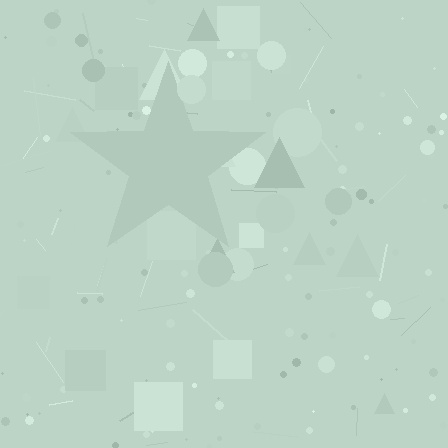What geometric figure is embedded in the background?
A star is embedded in the background.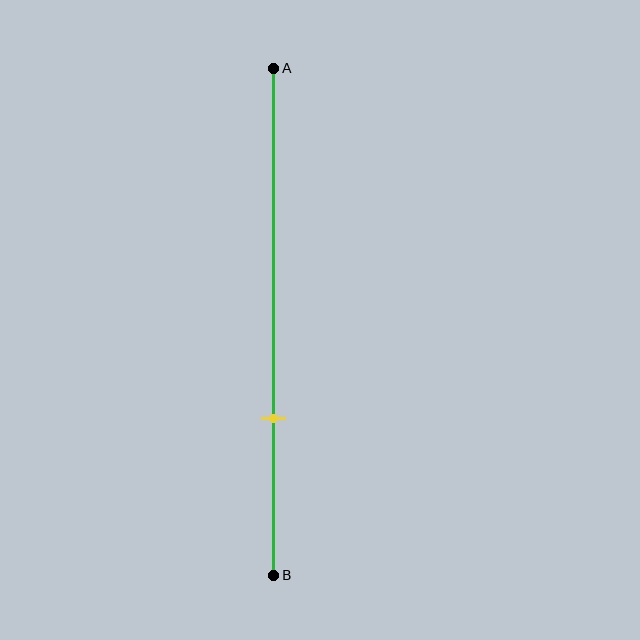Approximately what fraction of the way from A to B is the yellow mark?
The yellow mark is approximately 70% of the way from A to B.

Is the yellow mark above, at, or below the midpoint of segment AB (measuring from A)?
The yellow mark is below the midpoint of segment AB.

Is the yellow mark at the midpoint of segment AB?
No, the mark is at about 70% from A, not at the 50% midpoint.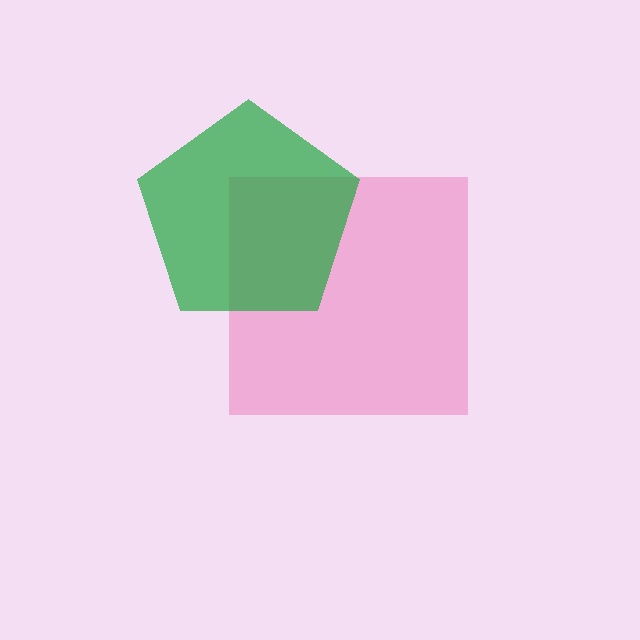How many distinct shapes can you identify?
There are 2 distinct shapes: a pink square, a green pentagon.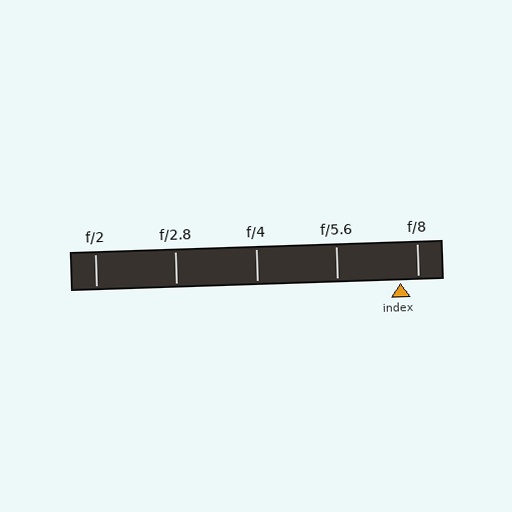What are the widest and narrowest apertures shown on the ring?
The widest aperture shown is f/2 and the narrowest is f/8.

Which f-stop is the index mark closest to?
The index mark is closest to f/8.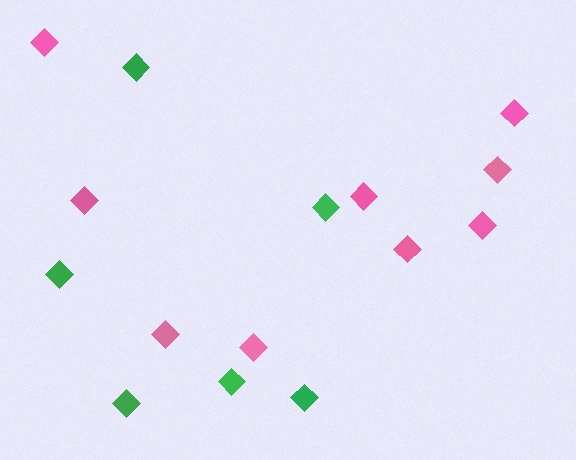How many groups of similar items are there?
There are 2 groups: one group of pink diamonds (9) and one group of green diamonds (6).